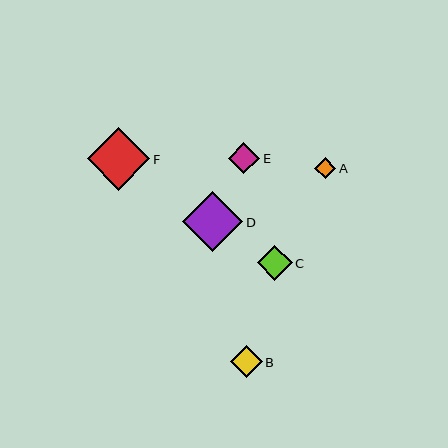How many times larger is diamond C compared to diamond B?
Diamond C is approximately 1.1 times the size of diamond B.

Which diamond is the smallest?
Diamond A is the smallest with a size of approximately 21 pixels.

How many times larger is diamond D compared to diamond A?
Diamond D is approximately 2.9 times the size of diamond A.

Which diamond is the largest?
Diamond F is the largest with a size of approximately 62 pixels.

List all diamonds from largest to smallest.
From largest to smallest: F, D, C, E, B, A.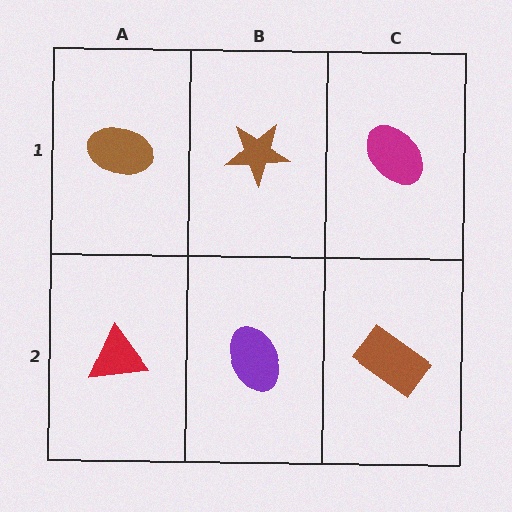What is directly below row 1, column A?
A red triangle.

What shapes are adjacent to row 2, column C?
A magenta ellipse (row 1, column C), a purple ellipse (row 2, column B).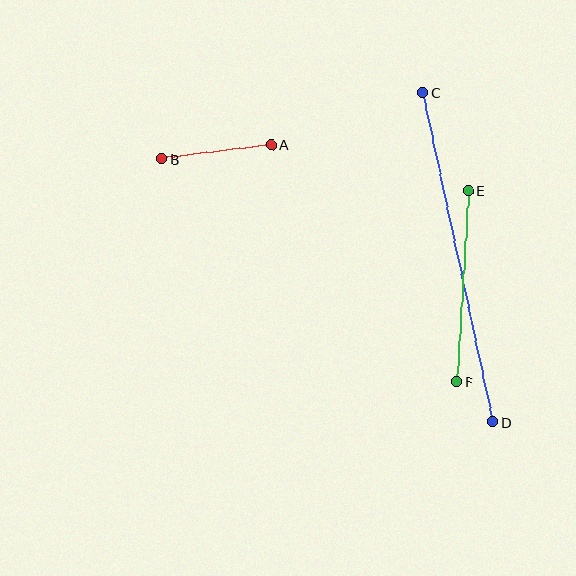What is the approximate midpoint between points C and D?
The midpoint is at approximately (458, 257) pixels.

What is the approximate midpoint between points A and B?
The midpoint is at approximately (216, 152) pixels.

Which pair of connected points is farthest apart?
Points C and D are farthest apart.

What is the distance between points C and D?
The distance is approximately 336 pixels.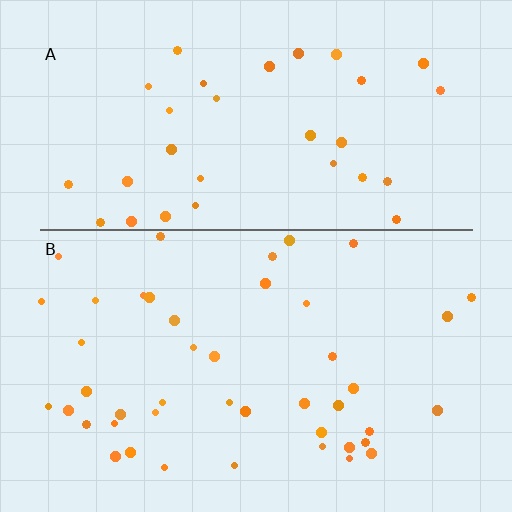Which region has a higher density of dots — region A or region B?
B (the bottom).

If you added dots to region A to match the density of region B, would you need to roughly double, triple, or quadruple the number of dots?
Approximately double.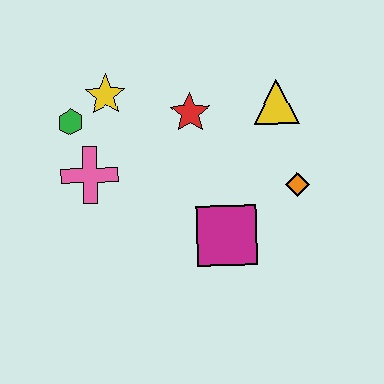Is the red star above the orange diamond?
Yes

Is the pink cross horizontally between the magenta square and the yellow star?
No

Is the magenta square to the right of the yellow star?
Yes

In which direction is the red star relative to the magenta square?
The red star is above the magenta square.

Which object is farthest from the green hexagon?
The orange diamond is farthest from the green hexagon.